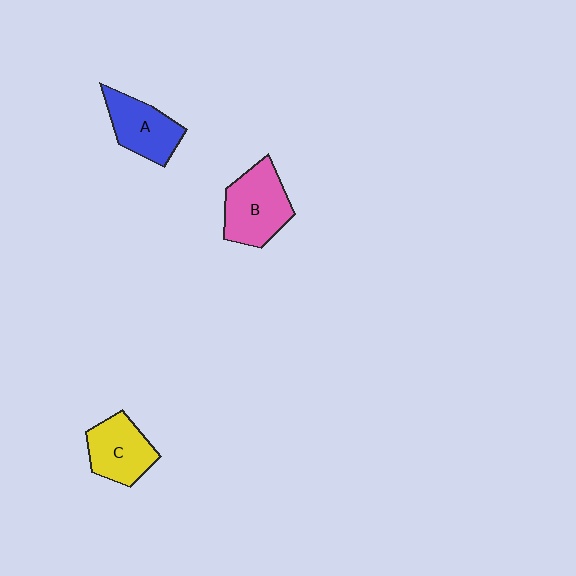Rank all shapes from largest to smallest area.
From largest to smallest: B (pink), C (yellow), A (blue).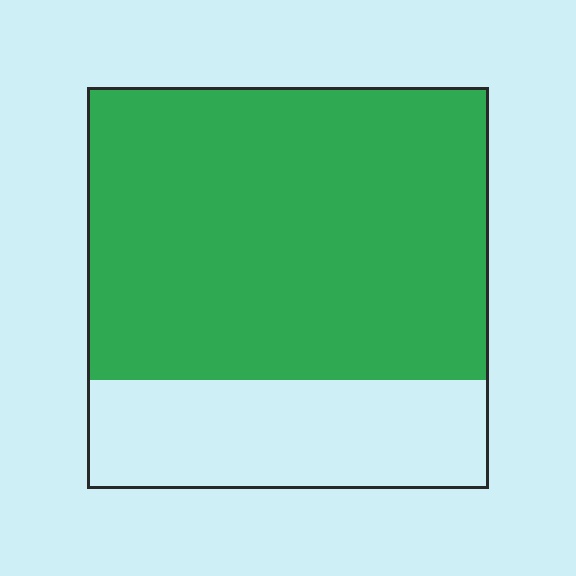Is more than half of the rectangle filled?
Yes.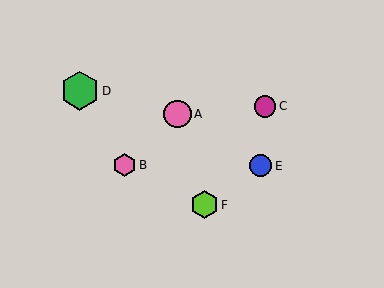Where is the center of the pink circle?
The center of the pink circle is at (177, 114).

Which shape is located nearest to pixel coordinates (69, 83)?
The green hexagon (labeled D) at (80, 91) is nearest to that location.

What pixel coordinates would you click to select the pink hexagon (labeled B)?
Click at (125, 165) to select the pink hexagon B.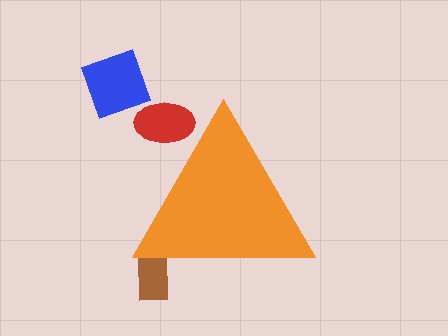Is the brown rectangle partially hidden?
Yes, the brown rectangle is partially hidden behind the orange triangle.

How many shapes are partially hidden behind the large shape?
2 shapes are partially hidden.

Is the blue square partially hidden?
No, the blue square is fully visible.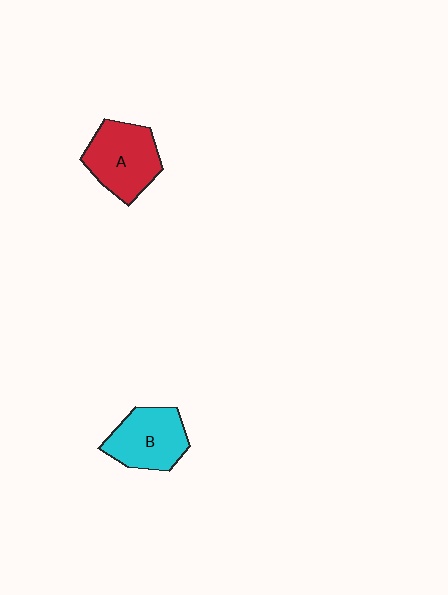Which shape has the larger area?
Shape A (red).